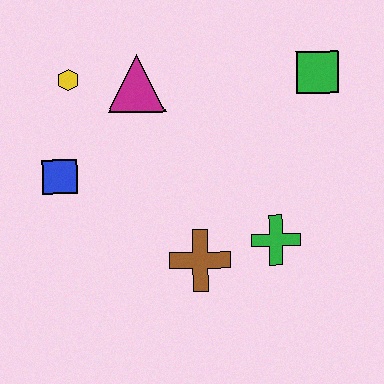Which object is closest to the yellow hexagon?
The magenta triangle is closest to the yellow hexagon.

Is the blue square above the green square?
No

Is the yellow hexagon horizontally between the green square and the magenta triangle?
No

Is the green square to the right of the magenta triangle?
Yes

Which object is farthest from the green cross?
The yellow hexagon is farthest from the green cross.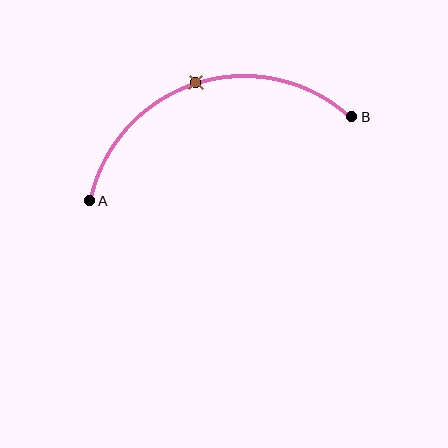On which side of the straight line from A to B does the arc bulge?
The arc bulges above the straight line connecting A and B.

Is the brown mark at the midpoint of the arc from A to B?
Yes. The brown mark lies on the arc at equal arc-length from both A and B — it is the arc midpoint.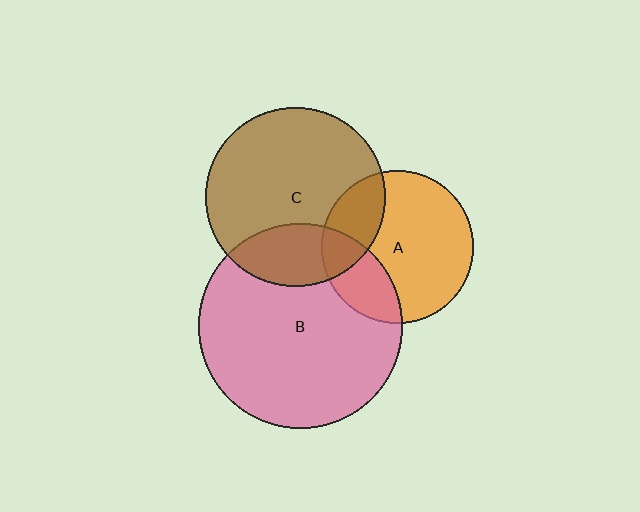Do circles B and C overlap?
Yes.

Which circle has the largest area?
Circle B (pink).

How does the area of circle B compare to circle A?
Approximately 1.8 times.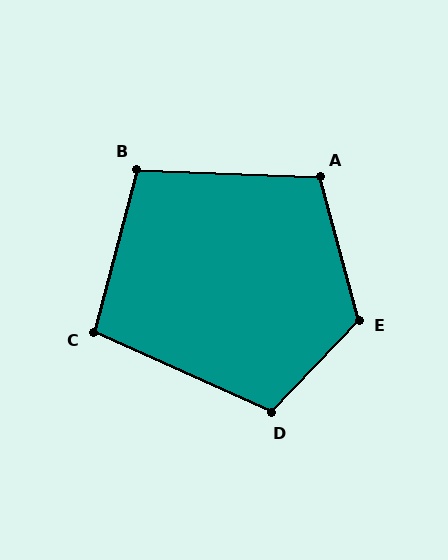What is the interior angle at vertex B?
Approximately 103 degrees (obtuse).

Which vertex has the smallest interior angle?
C, at approximately 99 degrees.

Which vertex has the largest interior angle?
E, at approximately 121 degrees.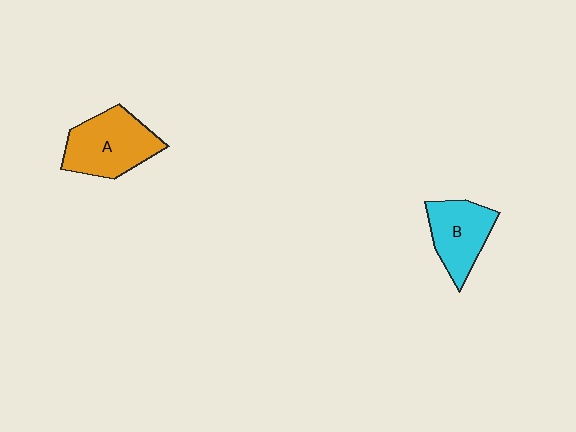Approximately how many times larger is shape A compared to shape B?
Approximately 1.3 times.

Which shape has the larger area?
Shape A (orange).